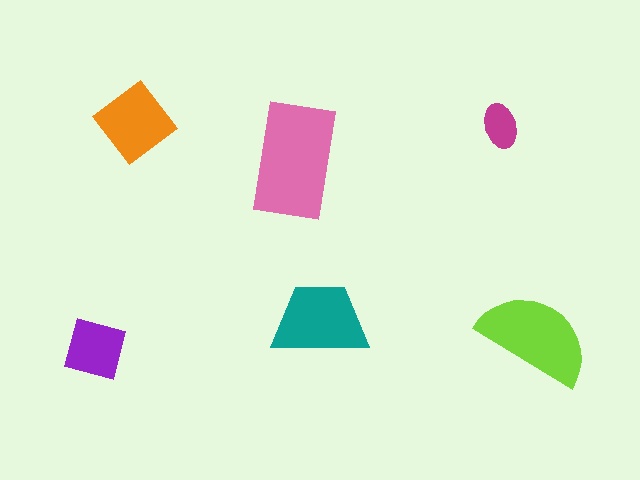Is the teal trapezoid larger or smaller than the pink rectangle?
Smaller.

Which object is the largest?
The pink rectangle.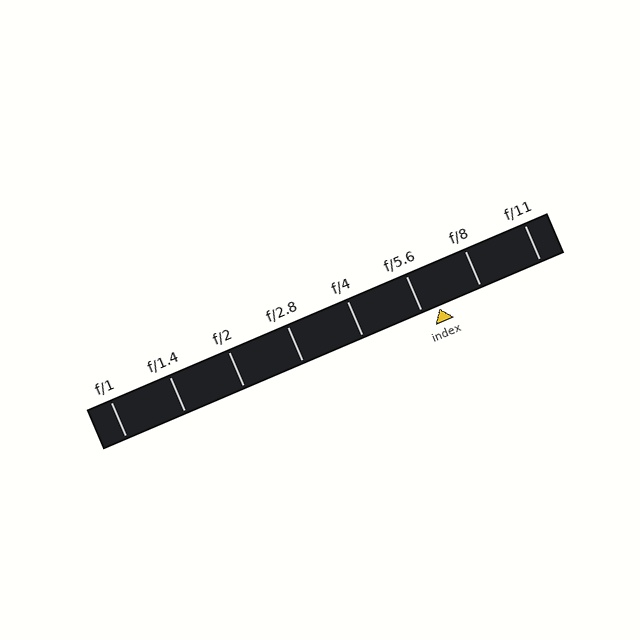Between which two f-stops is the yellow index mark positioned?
The index mark is between f/5.6 and f/8.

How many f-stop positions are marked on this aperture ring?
There are 8 f-stop positions marked.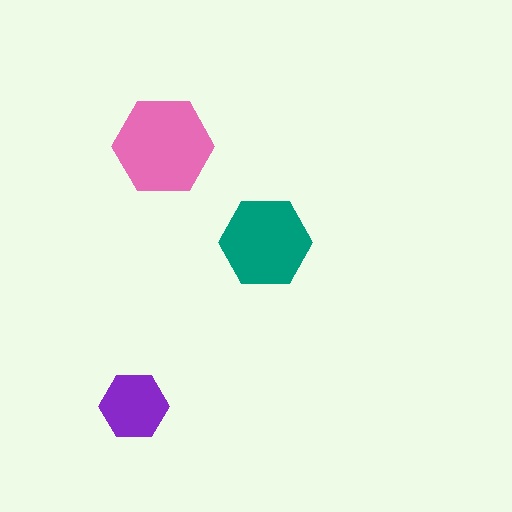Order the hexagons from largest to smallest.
the pink one, the teal one, the purple one.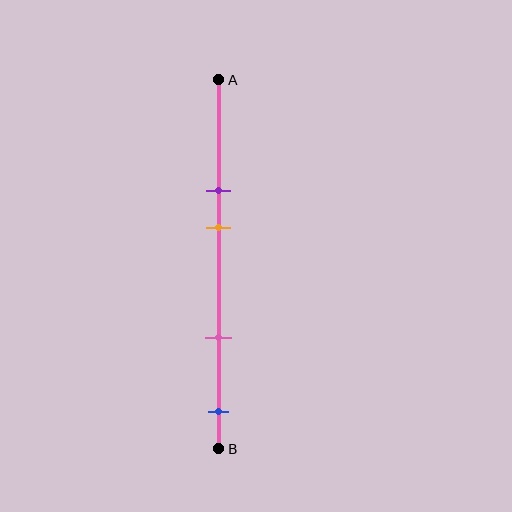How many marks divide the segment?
There are 4 marks dividing the segment.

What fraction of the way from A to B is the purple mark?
The purple mark is approximately 30% (0.3) of the way from A to B.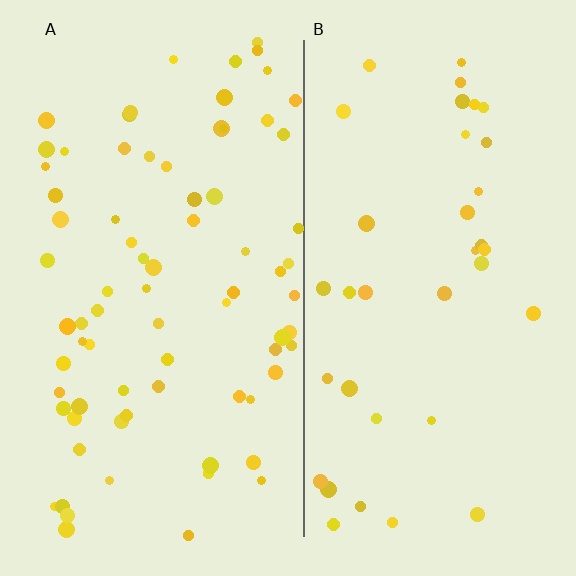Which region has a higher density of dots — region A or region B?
A (the left).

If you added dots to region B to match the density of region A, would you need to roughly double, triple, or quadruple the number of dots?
Approximately double.